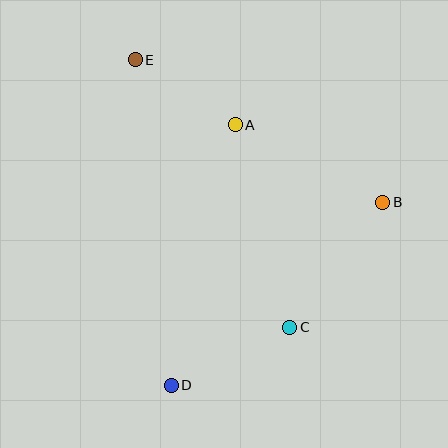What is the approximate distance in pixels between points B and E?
The distance between B and E is approximately 286 pixels.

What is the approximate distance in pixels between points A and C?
The distance between A and C is approximately 210 pixels.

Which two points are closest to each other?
Points A and E are closest to each other.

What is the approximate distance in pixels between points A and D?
The distance between A and D is approximately 268 pixels.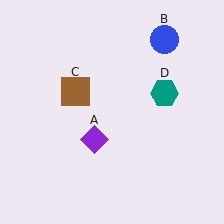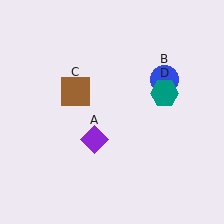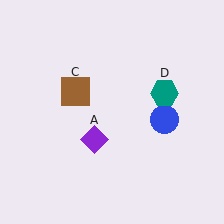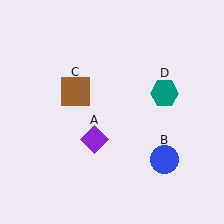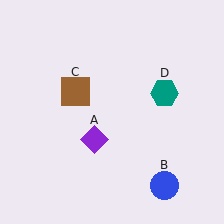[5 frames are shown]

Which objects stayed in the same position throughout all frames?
Purple diamond (object A) and brown square (object C) and teal hexagon (object D) remained stationary.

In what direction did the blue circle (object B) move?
The blue circle (object B) moved down.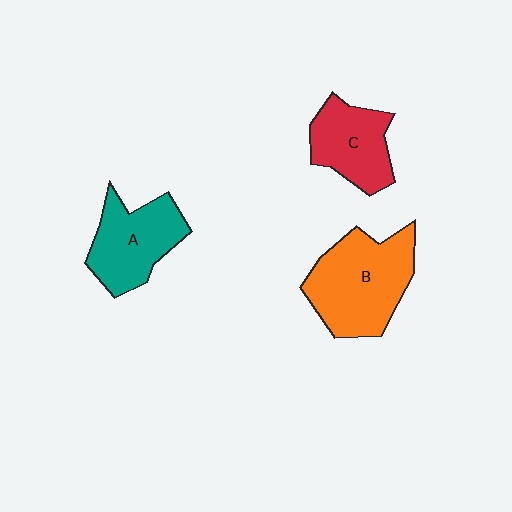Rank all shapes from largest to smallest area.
From largest to smallest: B (orange), A (teal), C (red).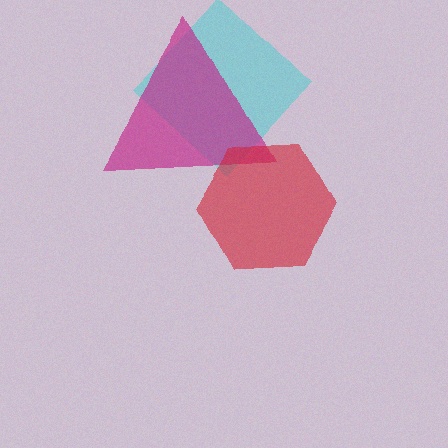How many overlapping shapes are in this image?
There are 3 overlapping shapes in the image.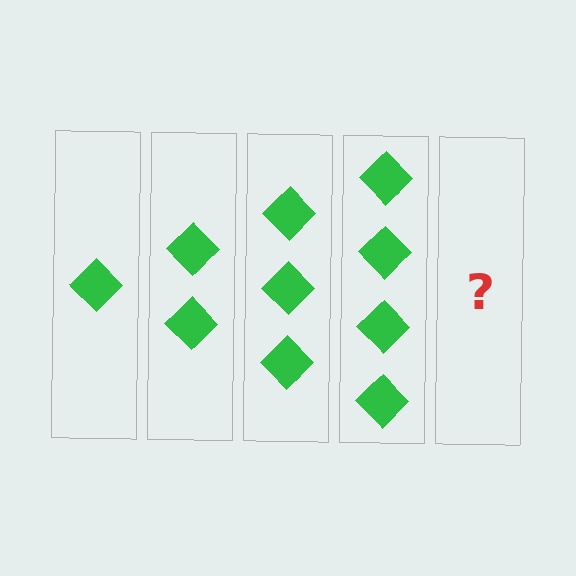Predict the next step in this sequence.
The next step is 5 diamonds.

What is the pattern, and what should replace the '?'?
The pattern is that each step adds one more diamond. The '?' should be 5 diamonds.